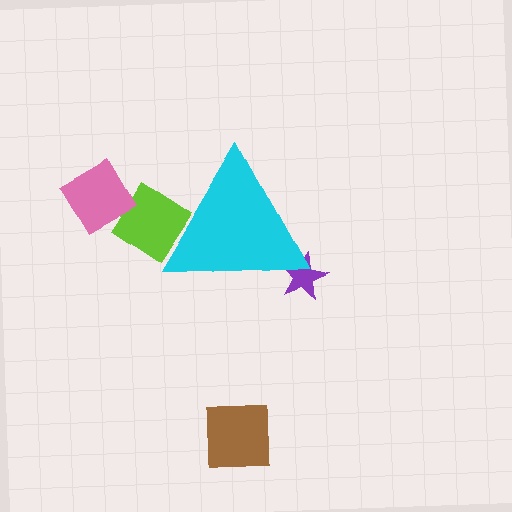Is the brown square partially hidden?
No, the brown square is fully visible.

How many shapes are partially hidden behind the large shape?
2 shapes are partially hidden.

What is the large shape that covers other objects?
A cyan triangle.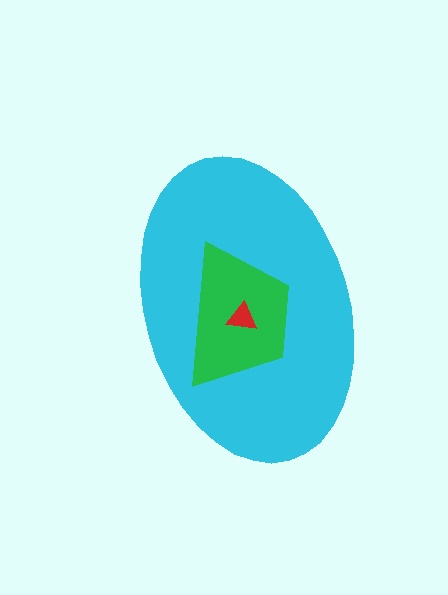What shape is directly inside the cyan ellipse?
The green trapezoid.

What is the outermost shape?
The cyan ellipse.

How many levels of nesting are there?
3.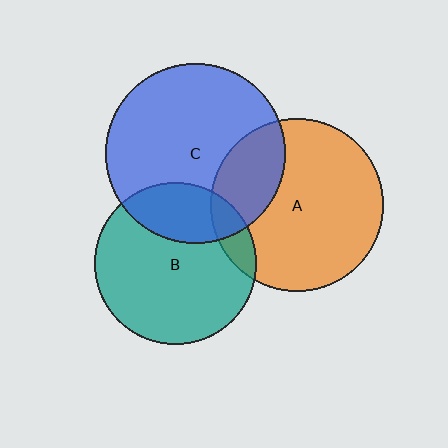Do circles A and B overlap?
Yes.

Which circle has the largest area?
Circle C (blue).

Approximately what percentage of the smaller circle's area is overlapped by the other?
Approximately 10%.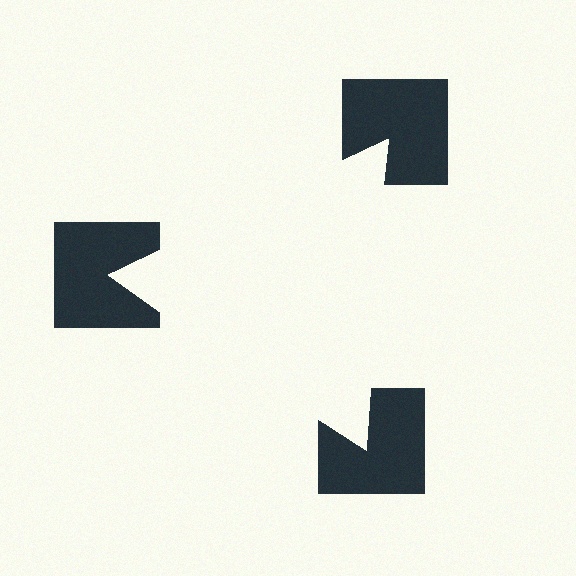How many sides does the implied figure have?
3 sides.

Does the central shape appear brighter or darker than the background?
It typically appears slightly brighter than the background, even though no actual brightness change is drawn.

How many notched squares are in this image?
There are 3 — one at each vertex of the illusory triangle.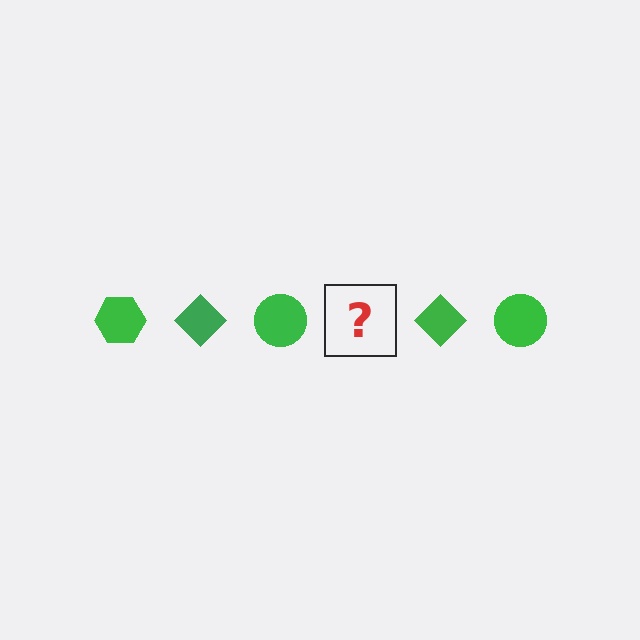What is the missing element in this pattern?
The missing element is a green hexagon.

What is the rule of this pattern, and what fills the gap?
The rule is that the pattern cycles through hexagon, diamond, circle shapes in green. The gap should be filled with a green hexagon.